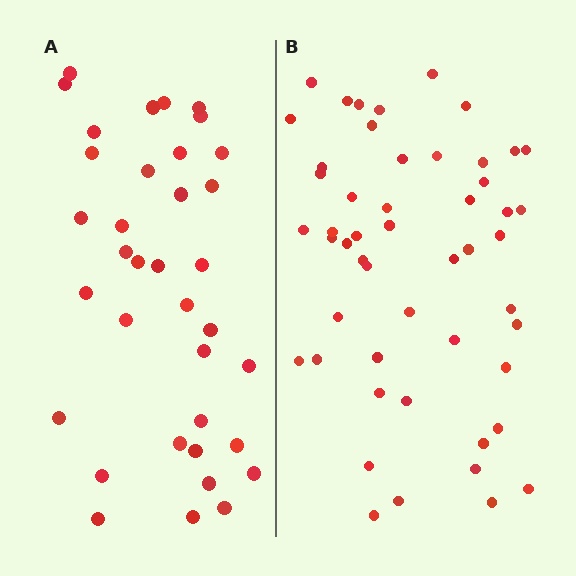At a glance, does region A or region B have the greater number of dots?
Region B (the right region) has more dots.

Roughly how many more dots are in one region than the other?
Region B has approximately 15 more dots than region A.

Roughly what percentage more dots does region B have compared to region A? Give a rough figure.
About 40% more.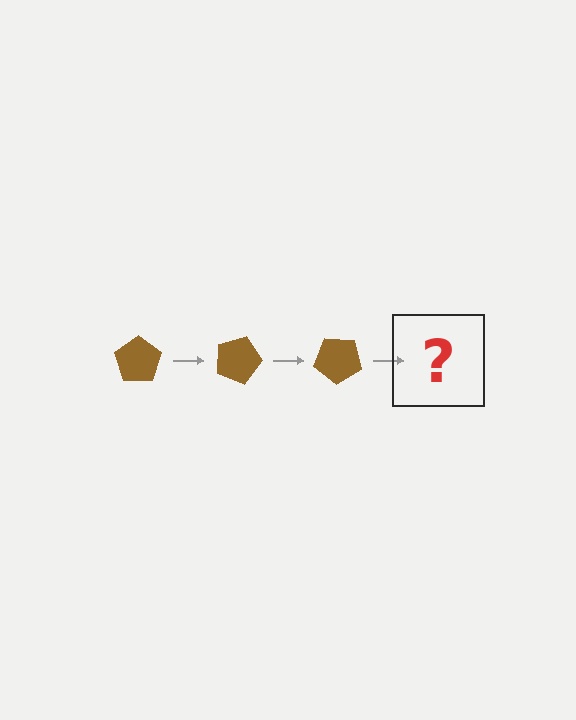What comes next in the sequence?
The next element should be a brown pentagon rotated 60 degrees.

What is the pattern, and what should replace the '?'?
The pattern is that the pentagon rotates 20 degrees each step. The '?' should be a brown pentagon rotated 60 degrees.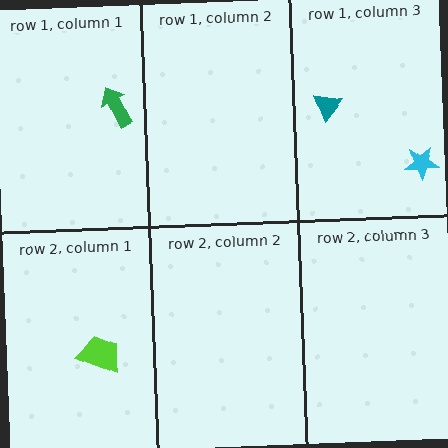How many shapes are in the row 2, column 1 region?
1.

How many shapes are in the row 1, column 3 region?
2.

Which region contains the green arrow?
The row 1, column 1 region.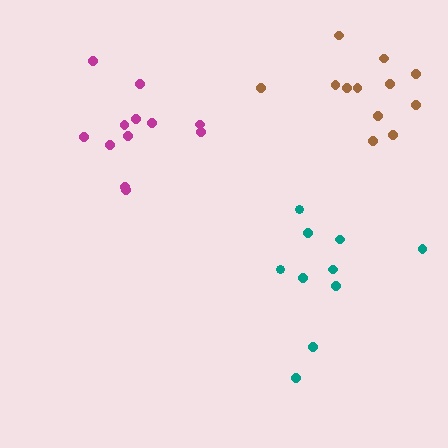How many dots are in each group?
Group 1: 12 dots, Group 2: 10 dots, Group 3: 12 dots (34 total).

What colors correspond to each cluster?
The clusters are colored: brown, teal, magenta.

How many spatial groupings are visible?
There are 3 spatial groupings.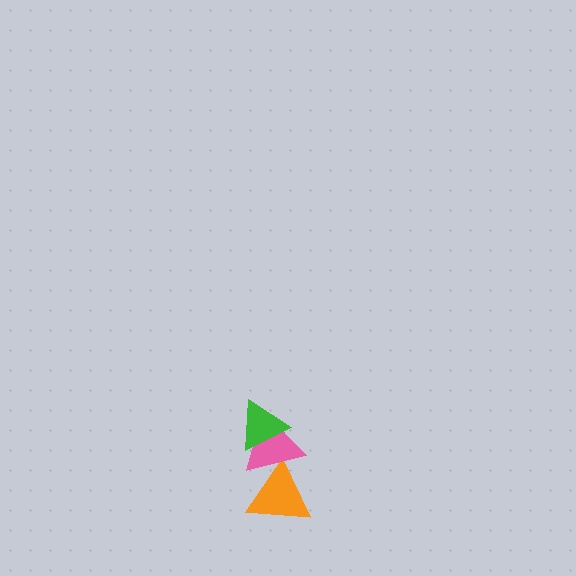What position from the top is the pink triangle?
The pink triangle is 2nd from the top.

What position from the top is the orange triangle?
The orange triangle is 3rd from the top.